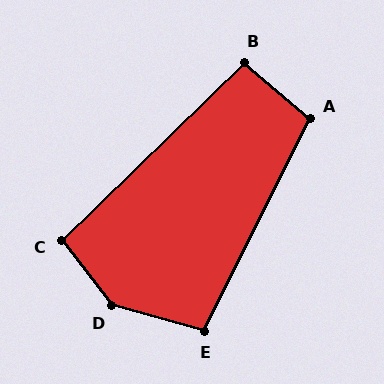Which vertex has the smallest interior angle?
B, at approximately 96 degrees.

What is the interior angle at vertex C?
Approximately 97 degrees (obtuse).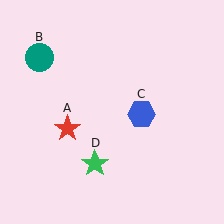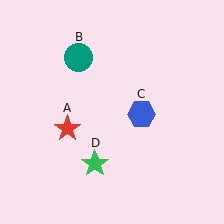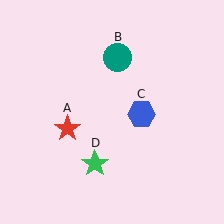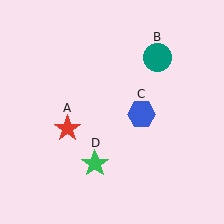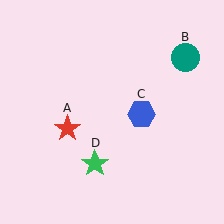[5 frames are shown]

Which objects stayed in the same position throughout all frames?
Red star (object A) and blue hexagon (object C) and green star (object D) remained stationary.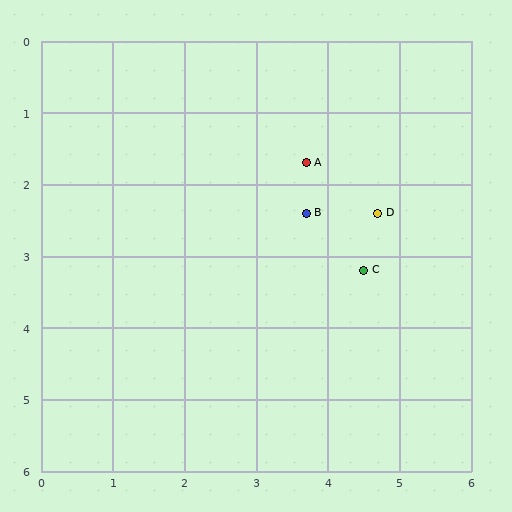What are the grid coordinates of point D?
Point D is at approximately (4.7, 2.4).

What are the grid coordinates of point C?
Point C is at approximately (4.5, 3.2).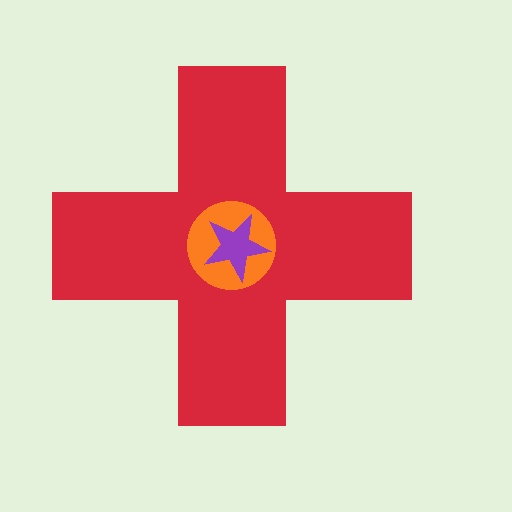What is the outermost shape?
The red cross.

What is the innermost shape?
The purple star.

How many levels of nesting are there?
3.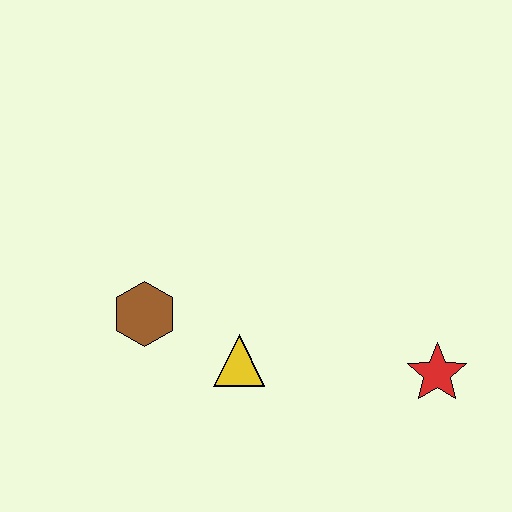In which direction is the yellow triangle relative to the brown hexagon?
The yellow triangle is to the right of the brown hexagon.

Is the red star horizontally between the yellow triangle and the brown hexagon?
No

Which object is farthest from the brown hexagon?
The red star is farthest from the brown hexagon.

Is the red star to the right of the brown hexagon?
Yes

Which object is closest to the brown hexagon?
The yellow triangle is closest to the brown hexagon.